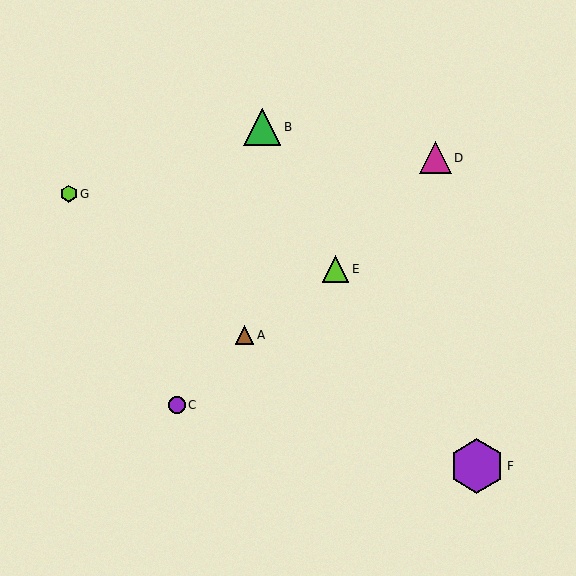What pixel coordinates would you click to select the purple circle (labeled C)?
Click at (177, 405) to select the purple circle C.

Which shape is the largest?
The purple hexagon (labeled F) is the largest.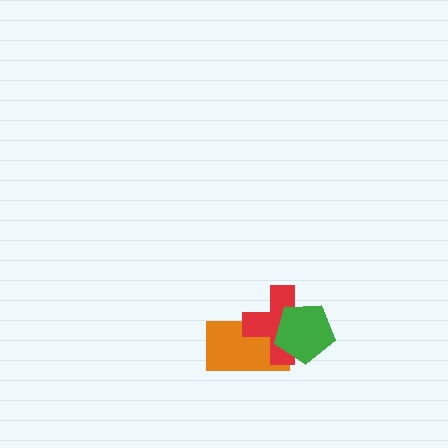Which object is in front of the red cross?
The green pentagon is in front of the red cross.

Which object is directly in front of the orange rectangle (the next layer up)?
The red cross is directly in front of the orange rectangle.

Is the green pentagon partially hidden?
No, no other shape covers it.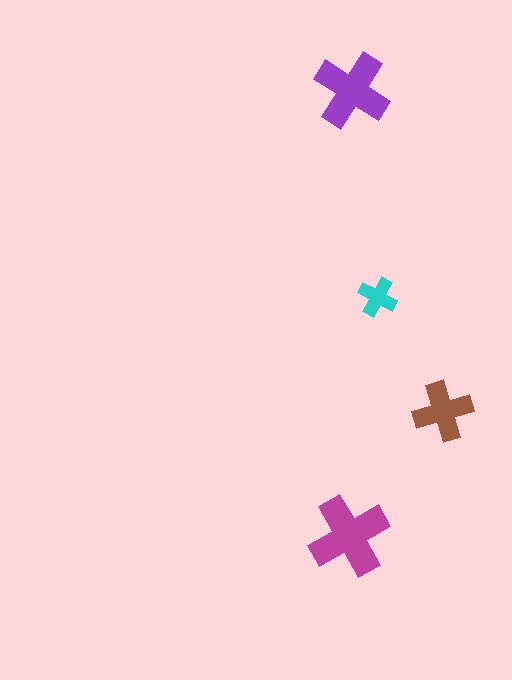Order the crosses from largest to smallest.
the magenta one, the purple one, the brown one, the cyan one.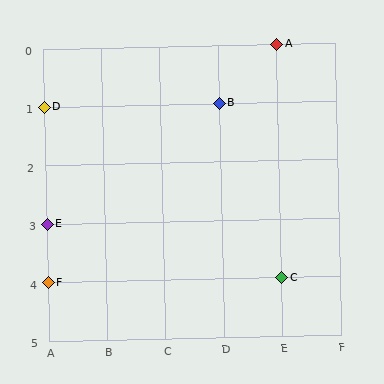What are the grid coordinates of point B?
Point B is at grid coordinates (D, 1).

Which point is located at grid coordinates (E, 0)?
Point A is at (E, 0).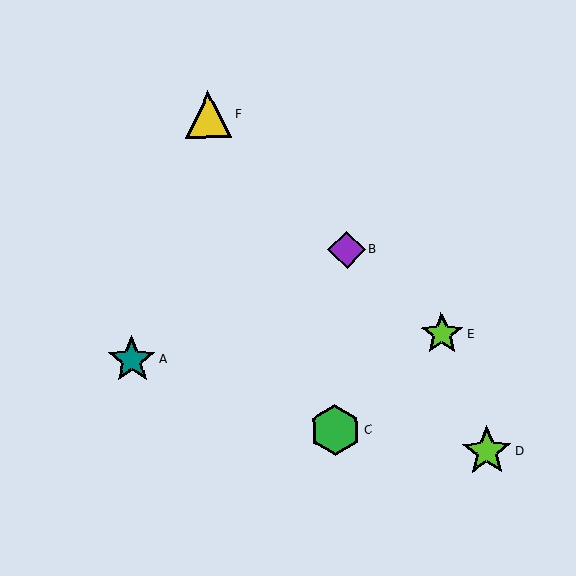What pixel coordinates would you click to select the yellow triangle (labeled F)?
Click at (208, 115) to select the yellow triangle F.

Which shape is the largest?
The lime star (labeled D) is the largest.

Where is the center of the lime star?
The center of the lime star is at (487, 451).